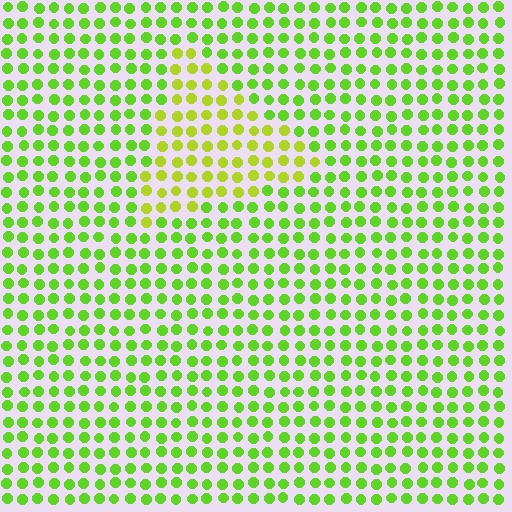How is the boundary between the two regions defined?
The boundary is defined purely by a slight shift in hue (about 27 degrees). Spacing, size, and orientation are identical on both sides.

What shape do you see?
I see a triangle.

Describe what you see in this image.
The image is filled with small lime elements in a uniform arrangement. A triangle-shaped region is visible where the elements are tinted to a slightly different hue, forming a subtle color boundary.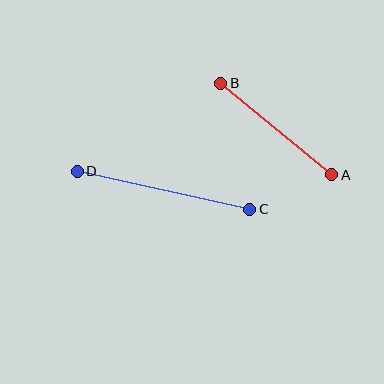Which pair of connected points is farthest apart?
Points C and D are farthest apart.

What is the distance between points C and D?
The distance is approximately 177 pixels.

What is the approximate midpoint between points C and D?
The midpoint is at approximately (164, 190) pixels.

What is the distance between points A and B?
The distance is approximately 144 pixels.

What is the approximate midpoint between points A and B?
The midpoint is at approximately (276, 129) pixels.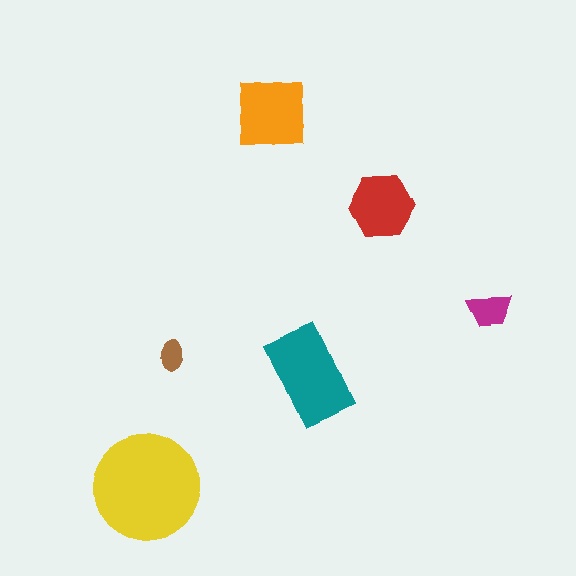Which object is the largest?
The yellow circle.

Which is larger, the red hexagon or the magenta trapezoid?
The red hexagon.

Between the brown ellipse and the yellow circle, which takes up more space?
The yellow circle.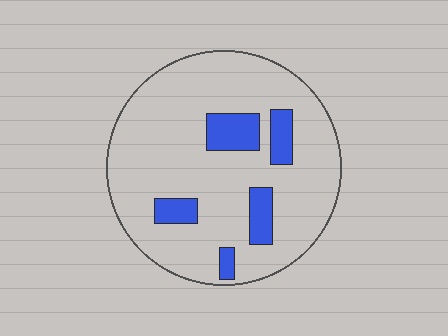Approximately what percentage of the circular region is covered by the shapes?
Approximately 15%.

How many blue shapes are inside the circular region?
5.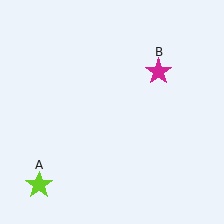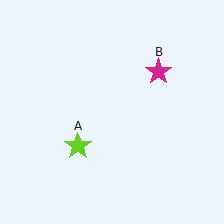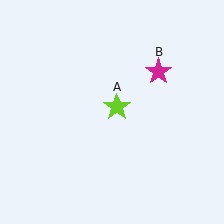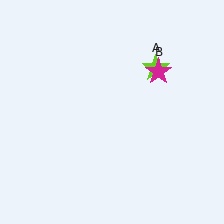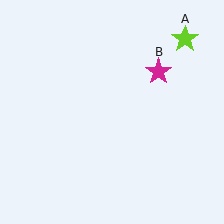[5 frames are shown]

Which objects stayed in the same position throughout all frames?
Magenta star (object B) remained stationary.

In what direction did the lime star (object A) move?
The lime star (object A) moved up and to the right.